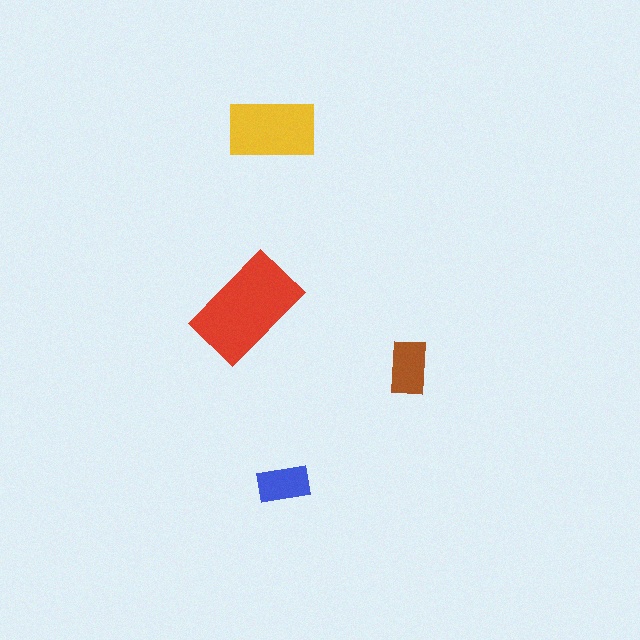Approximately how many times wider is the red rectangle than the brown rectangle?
About 2 times wider.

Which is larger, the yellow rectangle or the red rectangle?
The red one.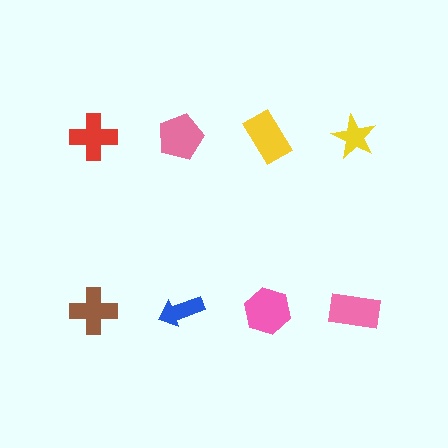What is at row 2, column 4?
A pink rectangle.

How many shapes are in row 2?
4 shapes.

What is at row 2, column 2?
A blue arrow.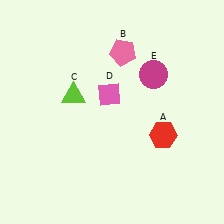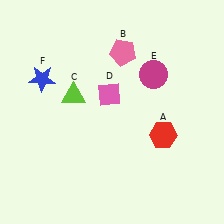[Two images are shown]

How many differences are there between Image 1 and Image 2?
There is 1 difference between the two images.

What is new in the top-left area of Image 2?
A blue star (F) was added in the top-left area of Image 2.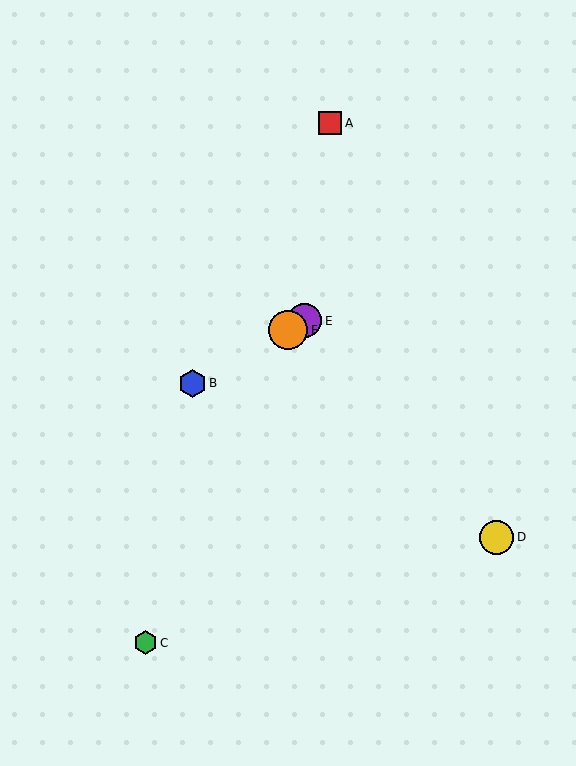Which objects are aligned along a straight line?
Objects B, E, F are aligned along a straight line.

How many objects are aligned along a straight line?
3 objects (B, E, F) are aligned along a straight line.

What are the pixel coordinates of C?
Object C is at (145, 643).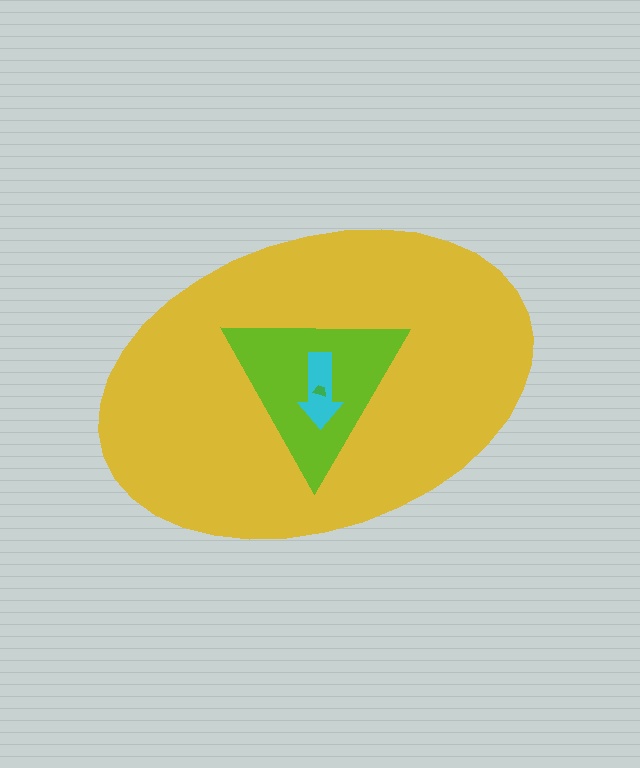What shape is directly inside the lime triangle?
The cyan arrow.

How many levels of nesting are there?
4.